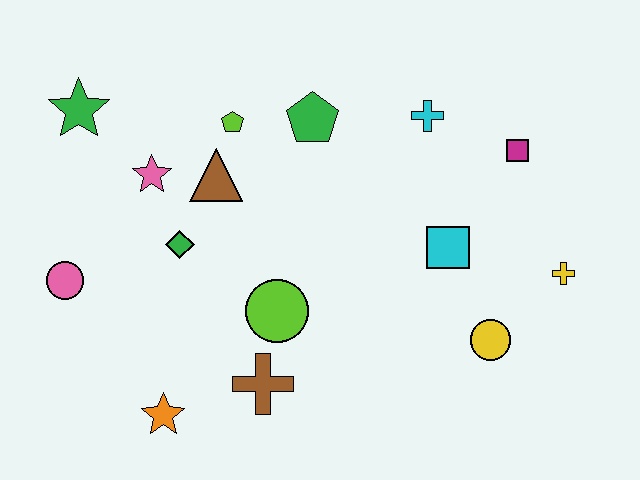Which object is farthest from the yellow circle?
The green star is farthest from the yellow circle.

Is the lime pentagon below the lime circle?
No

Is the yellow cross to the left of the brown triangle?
No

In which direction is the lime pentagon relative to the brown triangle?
The lime pentagon is above the brown triangle.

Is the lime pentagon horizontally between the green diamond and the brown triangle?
No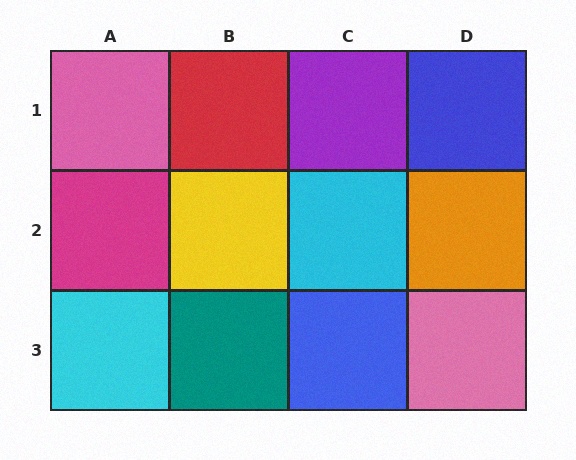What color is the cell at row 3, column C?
Blue.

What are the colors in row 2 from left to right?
Magenta, yellow, cyan, orange.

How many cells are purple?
1 cell is purple.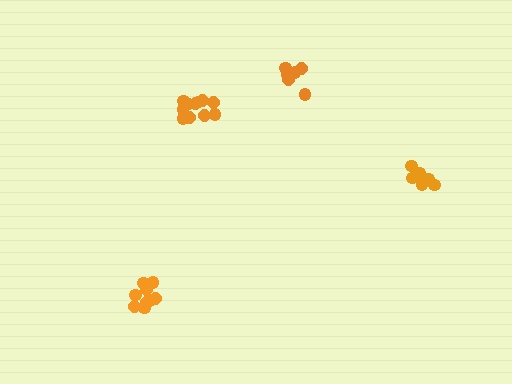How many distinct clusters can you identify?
There are 4 distinct clusters.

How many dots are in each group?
Group 1: 9 dots, Group 2: 6 dots, Group 3: 11 dots, Group 4: 6 dots (32 total).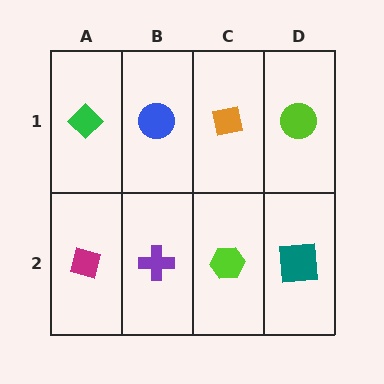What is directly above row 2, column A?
A green diamond.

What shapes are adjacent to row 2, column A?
A green diamond (row 1, column A), a purple cross (row 2, column B).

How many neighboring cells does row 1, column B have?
3.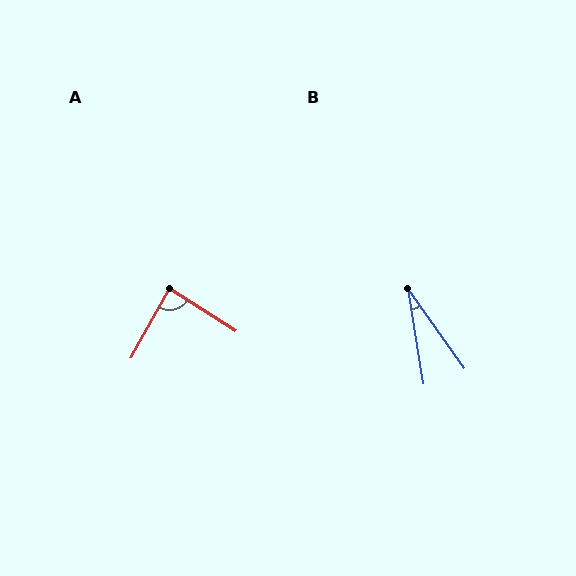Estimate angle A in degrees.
Approximately 86 degrees.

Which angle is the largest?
A, at approximately 86 degrees.